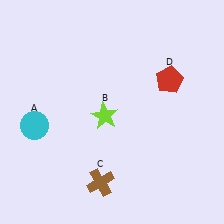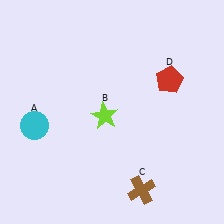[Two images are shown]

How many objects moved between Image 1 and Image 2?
1 object moved between the two images.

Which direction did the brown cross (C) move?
The brown cross (C) moved right.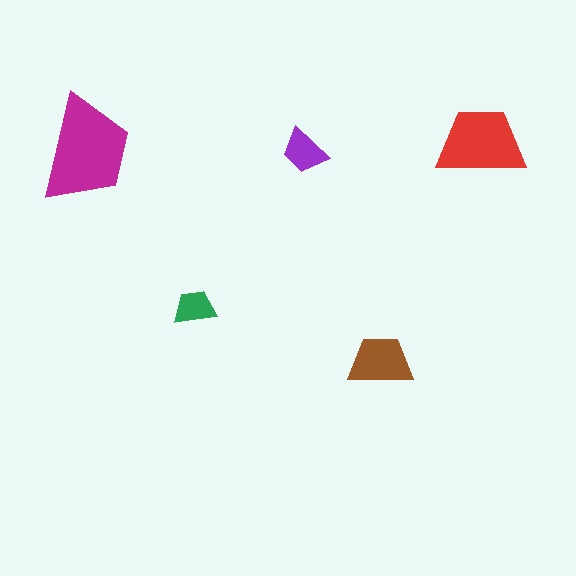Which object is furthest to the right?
The red trapezoid is rightmost.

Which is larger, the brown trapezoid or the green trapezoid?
The brown one.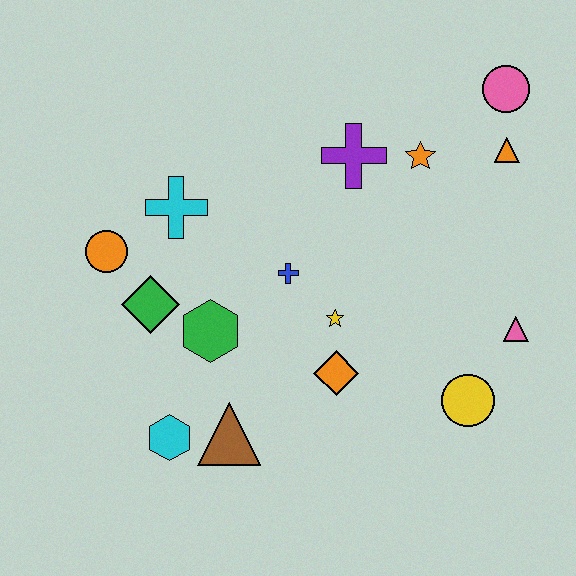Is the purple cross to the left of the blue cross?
No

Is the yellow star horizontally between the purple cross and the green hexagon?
Yes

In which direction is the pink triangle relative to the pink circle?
The pink triangle is below the pink circle.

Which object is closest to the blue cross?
The yellow star is closest to the blue cross.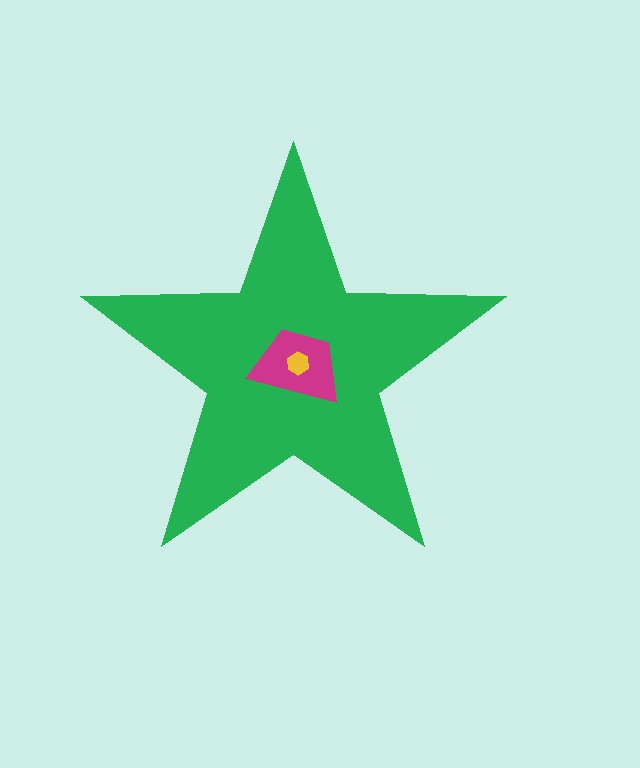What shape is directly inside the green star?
The magenta trapezoid.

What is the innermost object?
The yellow hexagon.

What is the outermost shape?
The green star.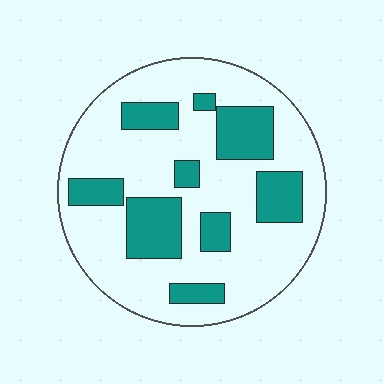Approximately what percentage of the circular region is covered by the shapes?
Approximately 30%.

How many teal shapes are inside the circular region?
9.